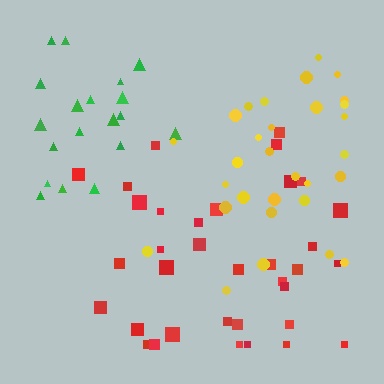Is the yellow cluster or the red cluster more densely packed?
Yellow.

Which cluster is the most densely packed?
Yellow.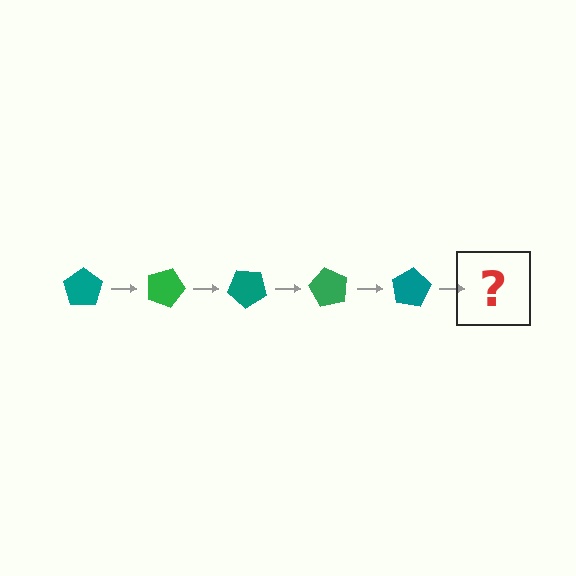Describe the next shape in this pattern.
It should be a green pentagon, rotated 100 degrees from the start.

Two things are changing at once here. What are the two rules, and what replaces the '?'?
The two rules are that it rotates 20 degrees each step and the color cycles through teal and green. The '?' should be a green pentagon, rotated 100 degrees from the start.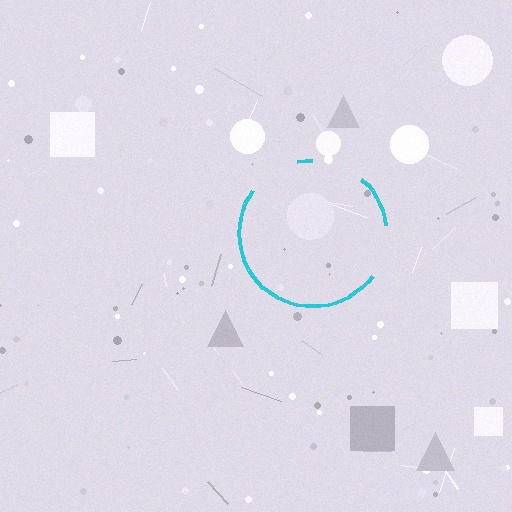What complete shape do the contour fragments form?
The contour fragments form a circle.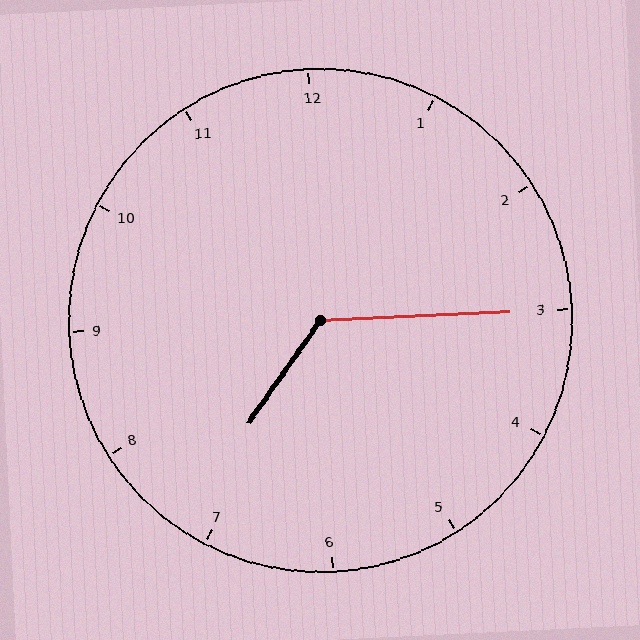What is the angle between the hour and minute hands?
Approximately 128 degrees.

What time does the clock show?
7:15.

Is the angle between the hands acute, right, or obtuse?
It is obtuse.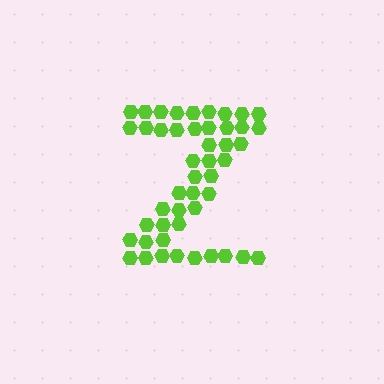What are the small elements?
The small elements are hexagons.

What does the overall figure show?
The overall figure shows the letter Z.